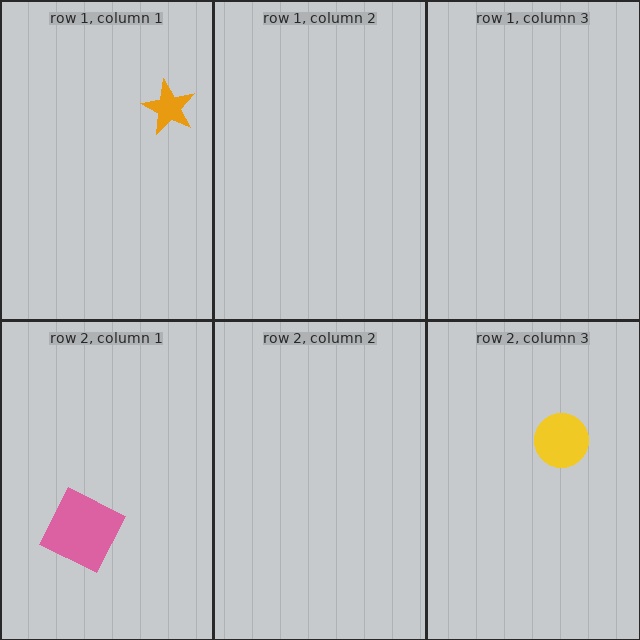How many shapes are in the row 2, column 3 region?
1.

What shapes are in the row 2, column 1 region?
The pink square.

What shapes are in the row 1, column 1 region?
The orange star.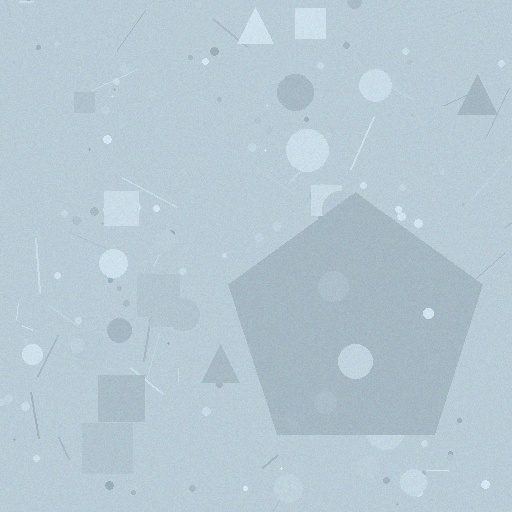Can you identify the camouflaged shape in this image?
The camouflaged shape is a pentagon.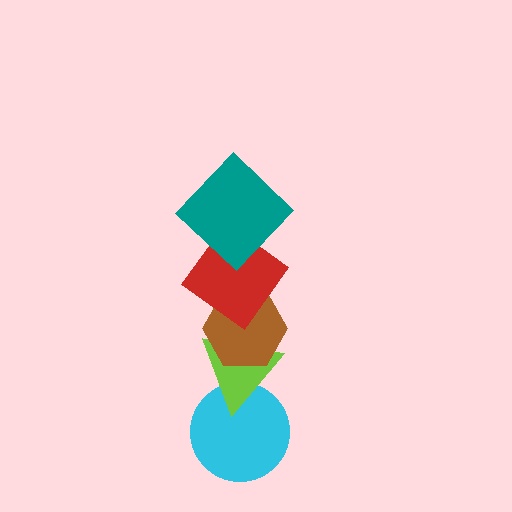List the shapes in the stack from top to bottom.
From top to bottom: the teal diamond, the red diamond, the brown hexagon, the lime triangle, the cyan circle.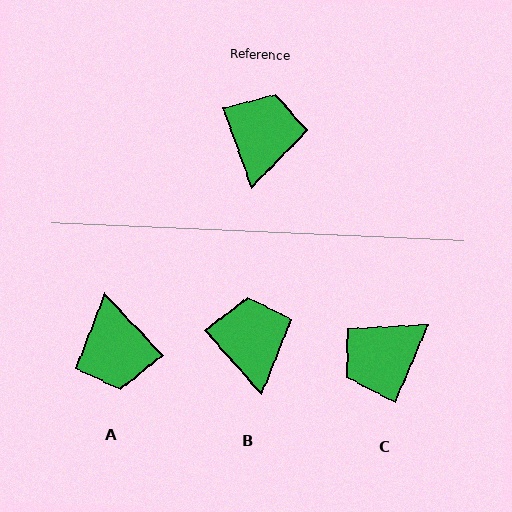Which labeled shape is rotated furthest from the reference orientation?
A, about 157 degrees away.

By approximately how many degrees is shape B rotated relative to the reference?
Approximately 22 degrees counter-clockwise.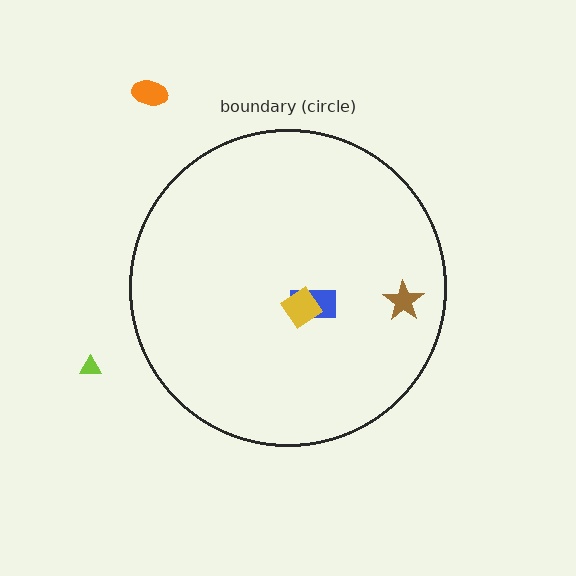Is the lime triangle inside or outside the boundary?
Outside.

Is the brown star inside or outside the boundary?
Inside.